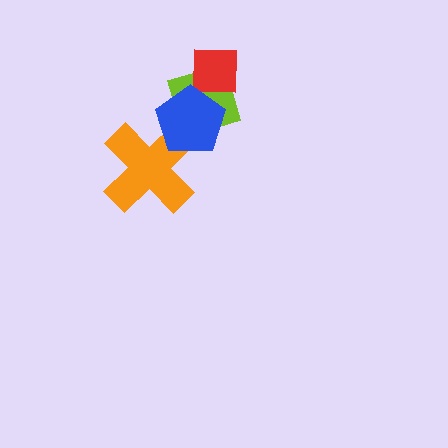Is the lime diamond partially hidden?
Yes, it is partially covered by another shape.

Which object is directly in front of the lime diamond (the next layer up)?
The red square is directly in front of the lime diamond.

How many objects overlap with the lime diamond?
2 objects overlap with the lime diamond.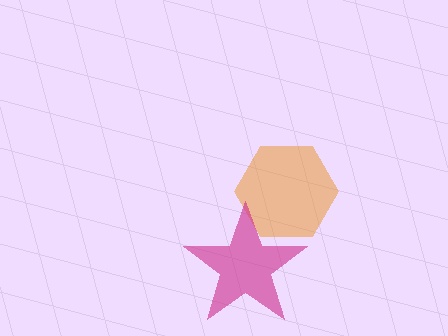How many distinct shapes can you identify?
There are 2 distinct shapes: an orange hexagon, a magenta star.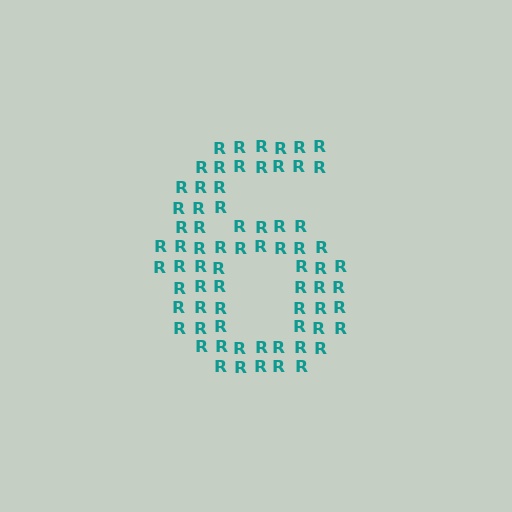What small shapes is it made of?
It is made of small letter R's.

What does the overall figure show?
The overall figure shows the digit 6.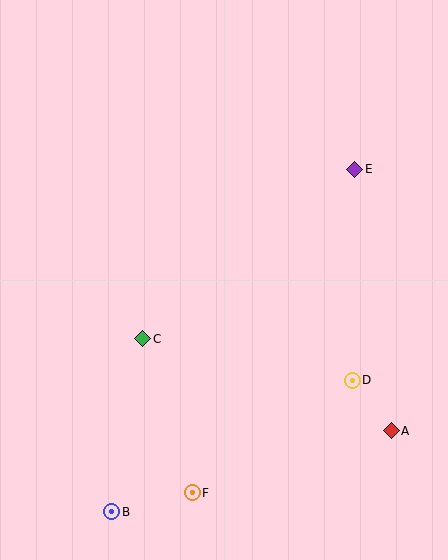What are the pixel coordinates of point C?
Point C is at (143, 339).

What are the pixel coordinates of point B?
Point B is at (112, 512).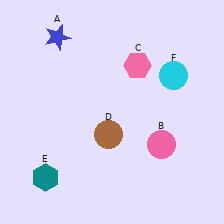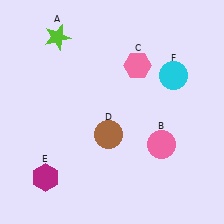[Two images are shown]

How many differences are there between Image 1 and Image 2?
There are 2 differences between the two images.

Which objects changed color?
A changed from blue to lime. E changed from teal to magenta.